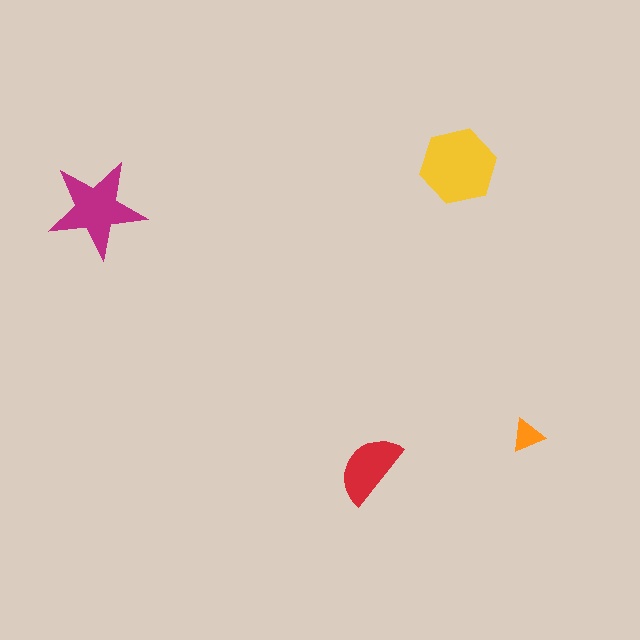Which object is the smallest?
The orange triangle.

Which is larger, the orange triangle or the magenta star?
The magenta star.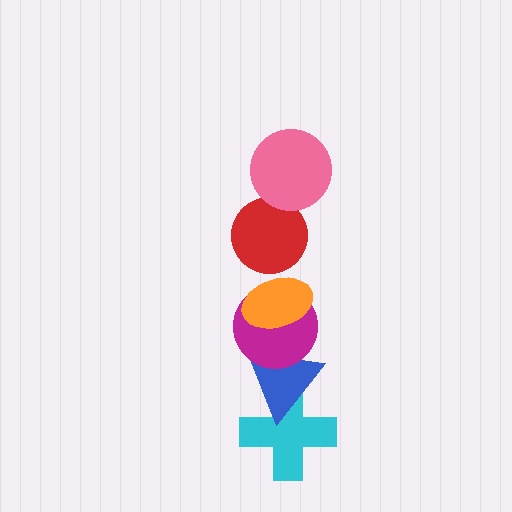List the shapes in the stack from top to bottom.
From top to bottom: the pink circle, the red circle, the orange ellipse, the magenta circle, the blue triangle, the cyan cross.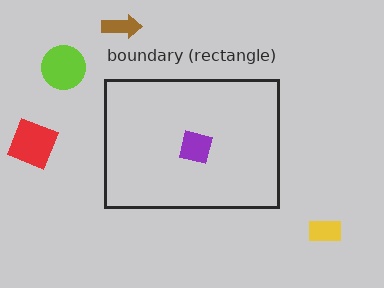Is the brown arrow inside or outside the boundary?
Outside.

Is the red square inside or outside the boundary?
Outside.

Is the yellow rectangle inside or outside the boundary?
Outside.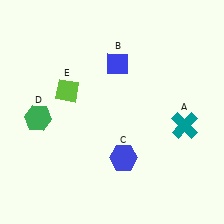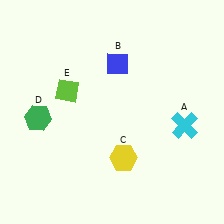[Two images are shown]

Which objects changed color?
A changed from teal to cyan. C changed from blue to yellow.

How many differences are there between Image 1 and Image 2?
There are 2 differences between the two images.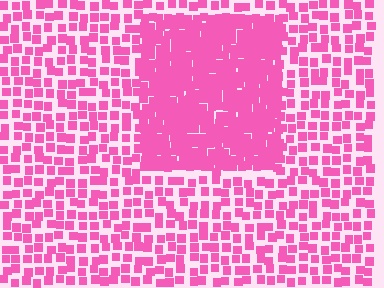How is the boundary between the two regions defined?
The boundary is defined by a change in element density (approximately 2.2x ratio). All elements are the same color, size, and shape.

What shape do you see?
I see a rectangle.